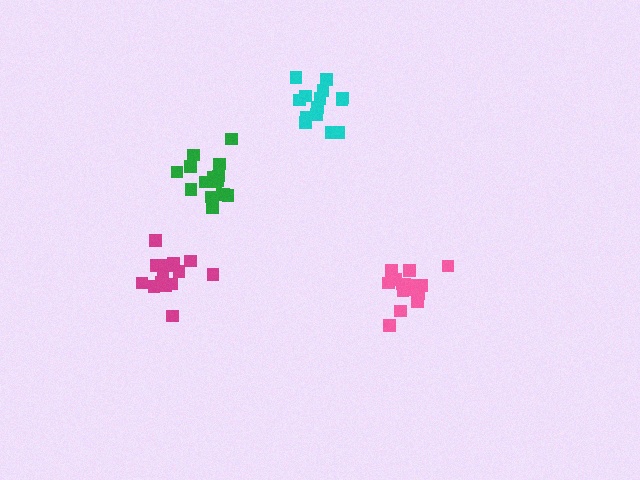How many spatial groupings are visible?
There are 4 spatial groupings.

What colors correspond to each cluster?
The clusters are colored: pink, green, magenta, cyan.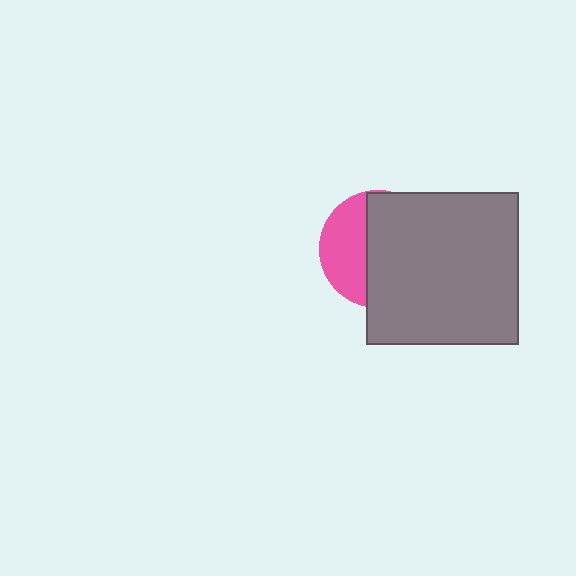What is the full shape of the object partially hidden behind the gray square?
The partially hidden object is a pink circle.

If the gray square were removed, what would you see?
You would see the complete pink circle.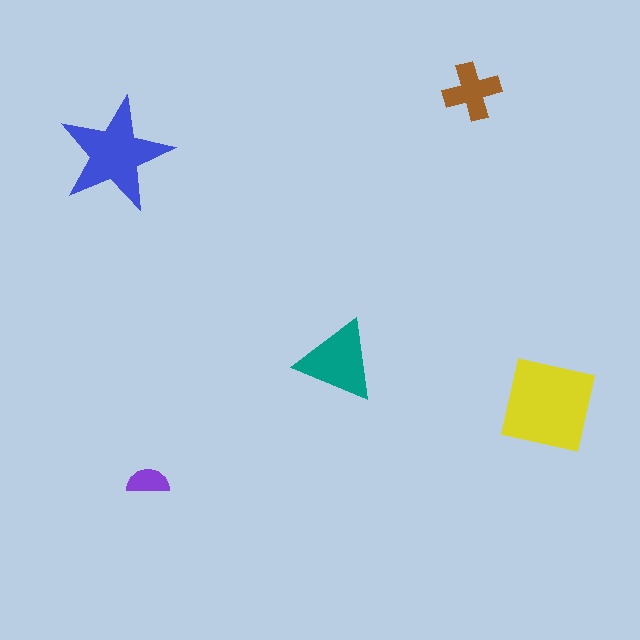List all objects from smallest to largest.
The purple semicircle, the brown cross, the teal triangle, the blue star, the yellow square.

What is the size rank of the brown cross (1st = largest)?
4th.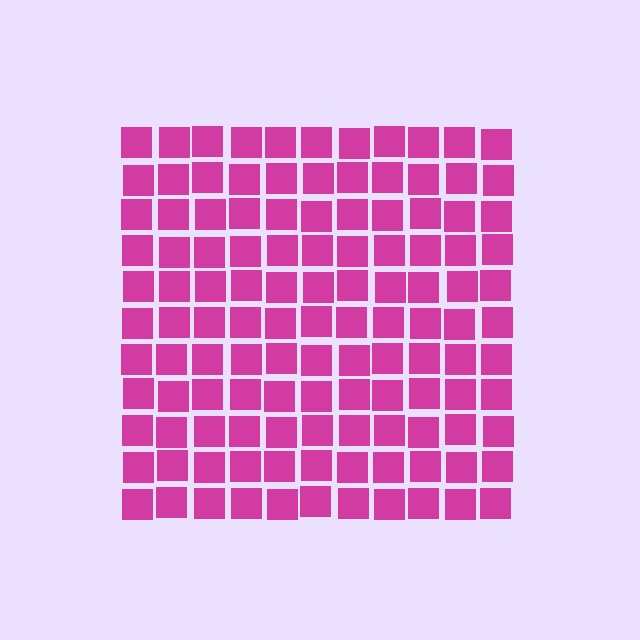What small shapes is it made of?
It is made of small squares.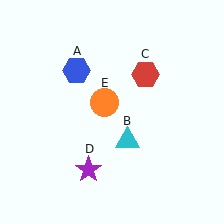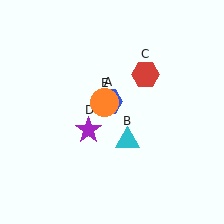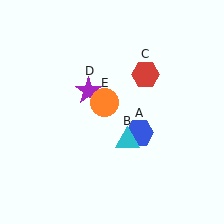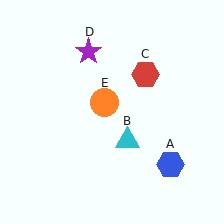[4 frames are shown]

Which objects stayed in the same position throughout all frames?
Cyan triangle (object B) and red hexagon (object C) and orange circle (object E) remained stationary.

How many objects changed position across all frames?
2 objects changed position: blue hexagon (object A), purple star (object D).